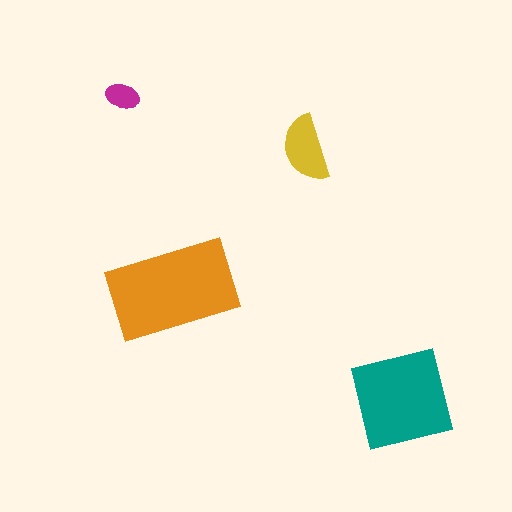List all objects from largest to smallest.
The orange rectangle, the teal square, the yellow semicircle, the magenta ellipse.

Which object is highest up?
The magenta ellipse is topmost.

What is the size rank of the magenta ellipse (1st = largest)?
4th.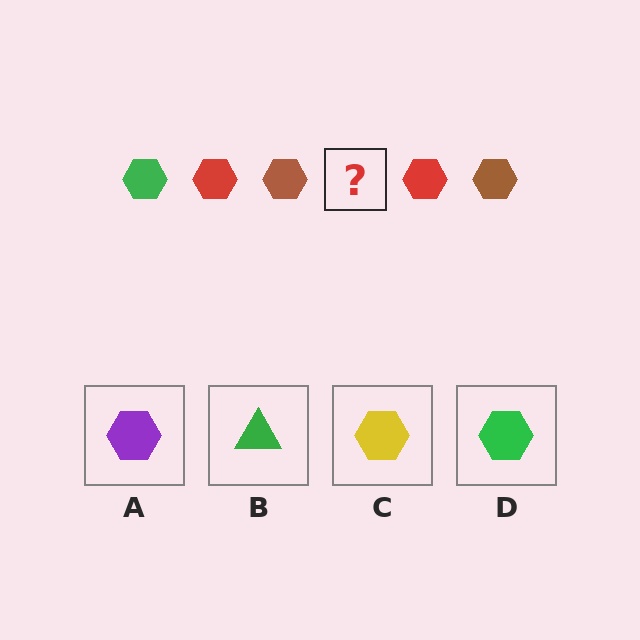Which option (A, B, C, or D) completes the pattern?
D.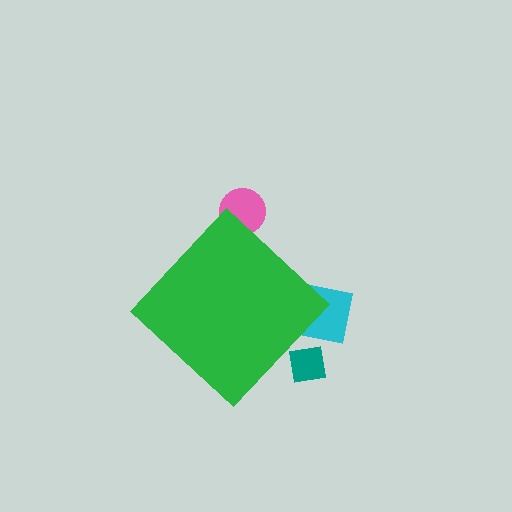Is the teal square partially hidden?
Yes, the teal square is partially hidden behind the green diamond.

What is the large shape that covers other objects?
A green diamond.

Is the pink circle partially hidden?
Yes, the pink circle is partially hidden behind the green diamond.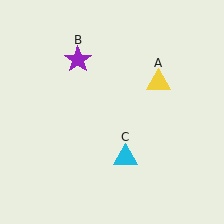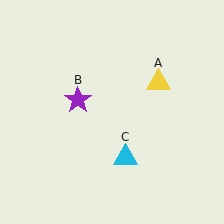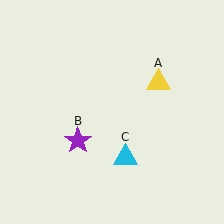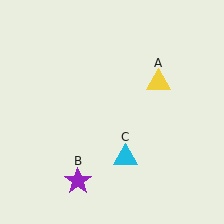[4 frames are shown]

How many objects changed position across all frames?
1 object changed position: purple star (object B).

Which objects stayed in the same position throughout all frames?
Yellow triangle (object A) and cyan triangle (object C) remained stationary.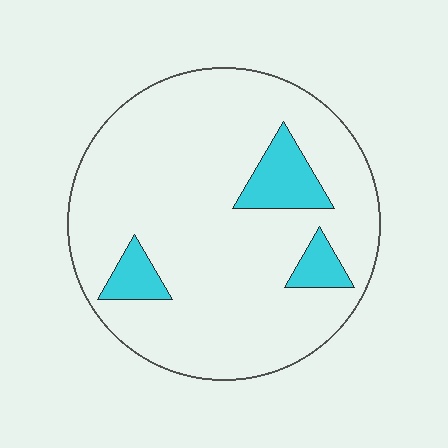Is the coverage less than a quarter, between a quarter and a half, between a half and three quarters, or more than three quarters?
Less than a quarter.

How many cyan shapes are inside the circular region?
3.